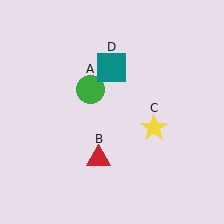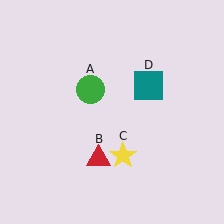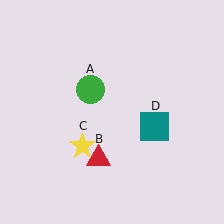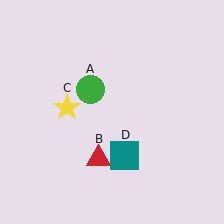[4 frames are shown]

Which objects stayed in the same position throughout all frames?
Green circle (object A) and red triangle (object B) remained stationary.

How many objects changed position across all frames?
2 objects changed position: yellow star (object C), teal square (object D).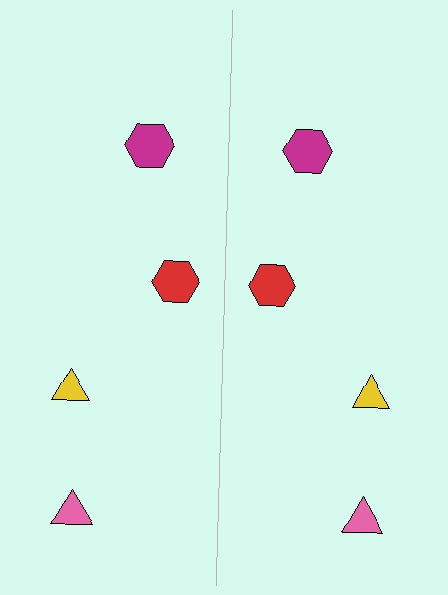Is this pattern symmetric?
Yes, this pattern has bilateral (reflection) symmetry.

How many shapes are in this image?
There are 8 shapes in this image.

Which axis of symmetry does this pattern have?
The pattern has a vertical axis of symmetry running through the center of the image.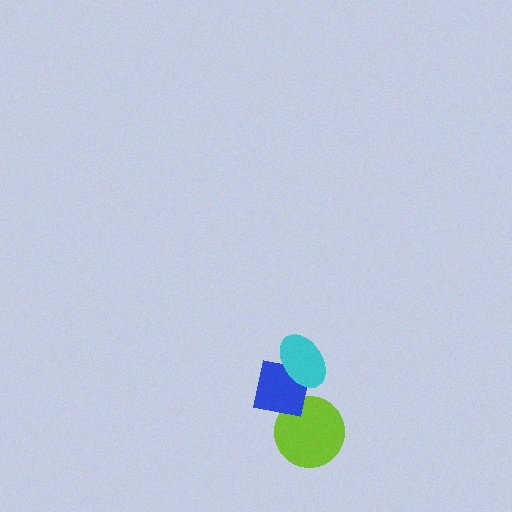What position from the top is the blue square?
The blue square is 2nd from the top.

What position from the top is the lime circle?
The lime circle is 3rd from the top.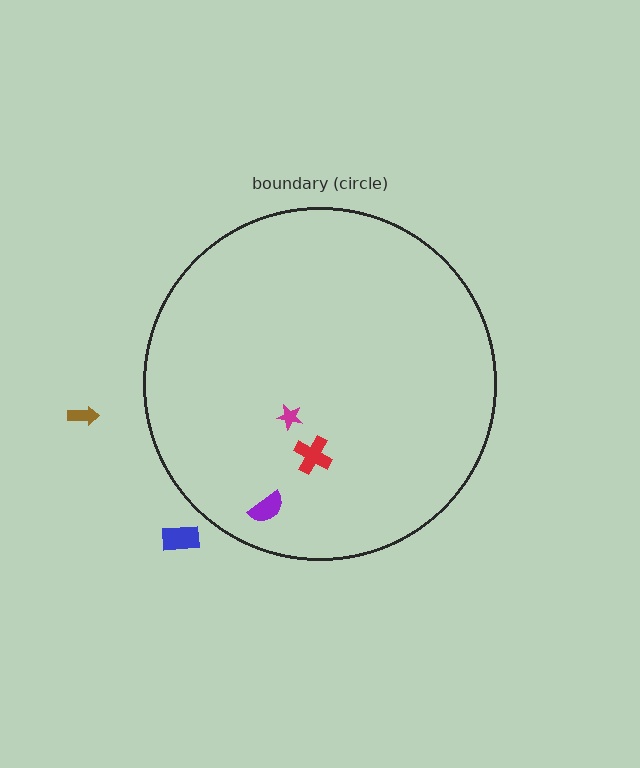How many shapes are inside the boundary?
3 inside, 2 outside.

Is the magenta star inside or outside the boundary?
Inside.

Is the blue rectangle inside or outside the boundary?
Outside.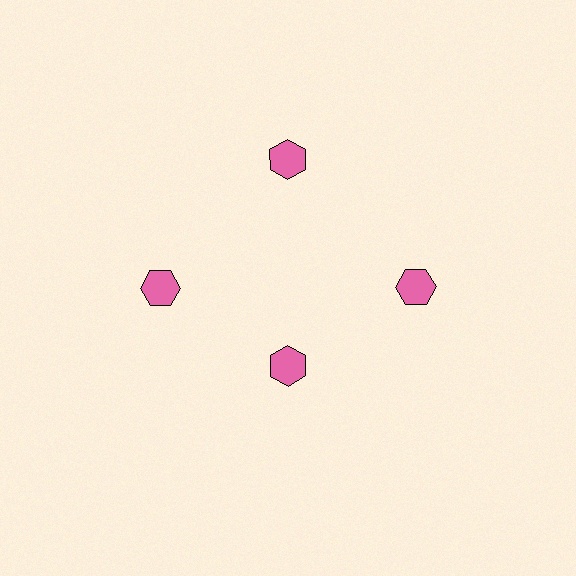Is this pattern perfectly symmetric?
No. The 4 pink hexagons are arranged in a ring, but one element near the 6 o'clock position is pulled inward toward the center, breaking the 4-fold rotational symmetry.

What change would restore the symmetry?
The symmetry would be restored by moving it outward, back onto the ring so that all 4 hexagons sit at equal angles and equal distance from the center.